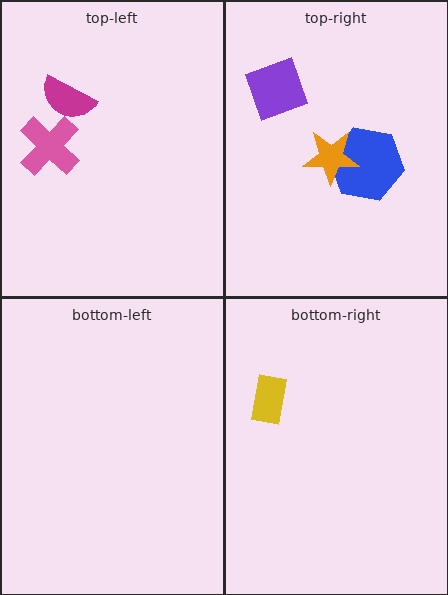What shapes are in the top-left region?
The pink cross, the magenta semicircle.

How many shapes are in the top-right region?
3.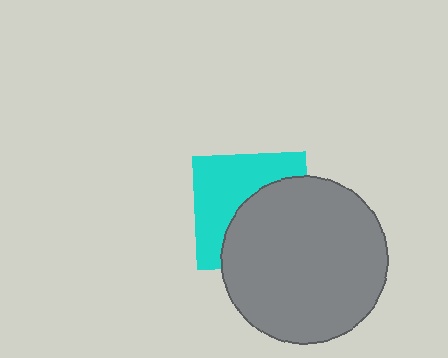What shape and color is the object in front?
The object in front is a gray circle.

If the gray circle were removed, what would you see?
You would see the complete cyan square.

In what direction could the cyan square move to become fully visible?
The cyan square could move toward the upper-left. That would shift it out from behind the gray circle entirely.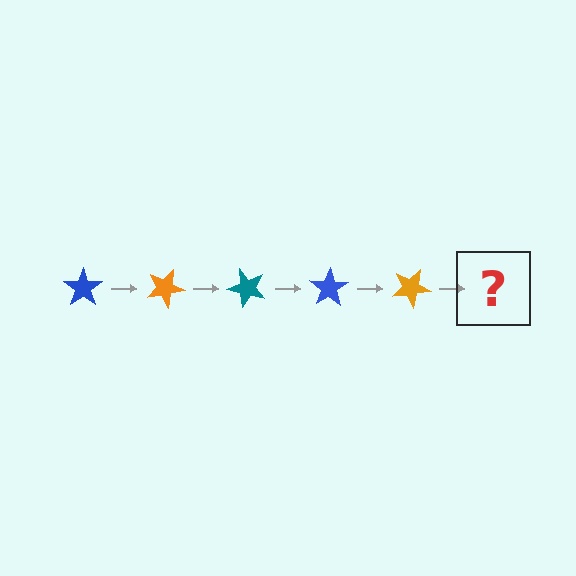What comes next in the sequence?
The next element should be a teal star, rotated 125 degrees from the start.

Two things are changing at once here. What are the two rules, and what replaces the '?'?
The two rules are that it rotates 25 degrees each step and the color cycles through blue, orange, and teal. The '?' should be a teal star, rotated 125 degrees from the start.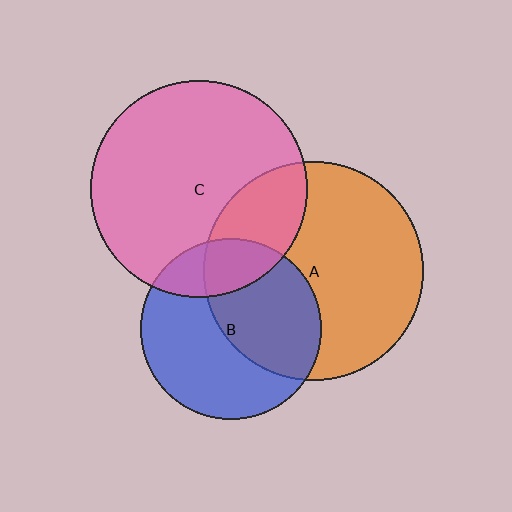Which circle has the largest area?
Circle A (orange).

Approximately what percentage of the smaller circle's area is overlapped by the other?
Approximately 20%.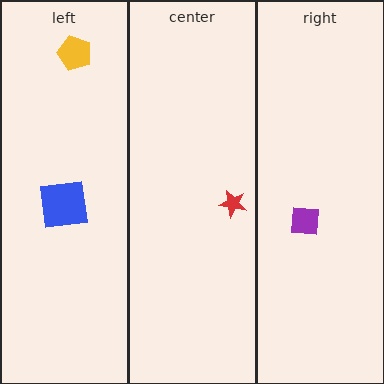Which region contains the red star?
The center region.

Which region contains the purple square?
The right region.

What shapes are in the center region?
The red star.